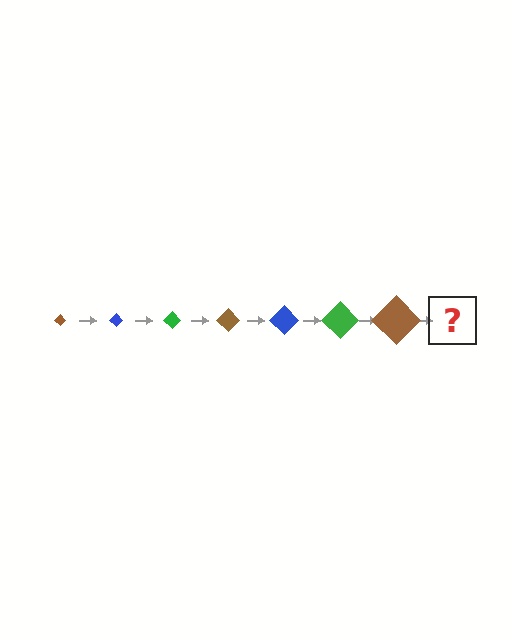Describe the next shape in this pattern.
It should be a blue diamond, larger than the previous one.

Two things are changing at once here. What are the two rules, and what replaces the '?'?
The two rules are that the diamond grows larger each step and the color cycles through brown, blue, and green. The '?' should be a blue diamond, larger than the previous one.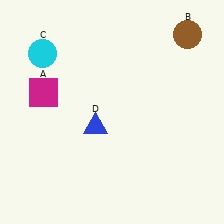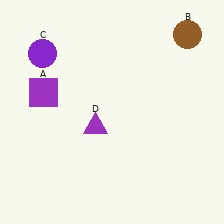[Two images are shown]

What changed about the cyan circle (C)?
In Image 1, C is cyan. In Image 2, it changed to purple.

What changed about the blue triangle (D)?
In Image 1, D is blue. In Image 2, it changed to purple.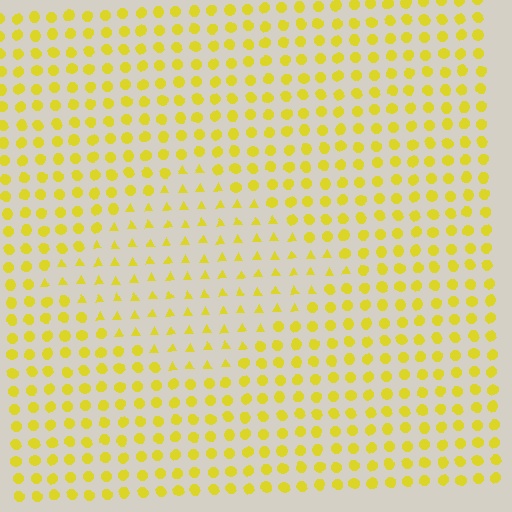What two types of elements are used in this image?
The image uses triangles inside the diamond region and circles outside it.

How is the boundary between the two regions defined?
The boundary is defined by a change in element shape: triangles inside vs. circles outside. All elements share the same color and spacing.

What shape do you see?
I see a diamond.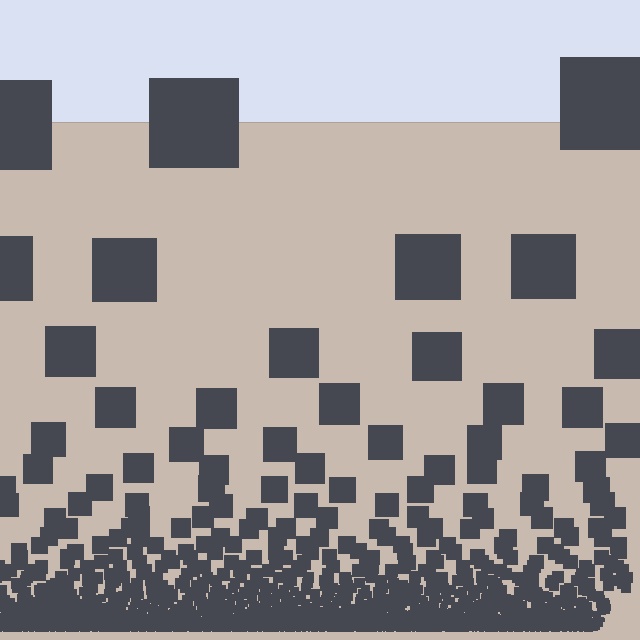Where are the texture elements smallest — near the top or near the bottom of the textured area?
Near the bottom.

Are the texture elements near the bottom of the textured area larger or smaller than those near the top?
Smaller. The gradient is inverted — elements near the bottom are smaller and denser.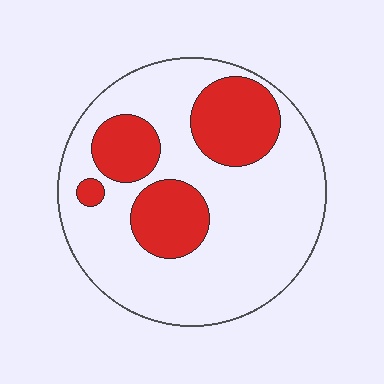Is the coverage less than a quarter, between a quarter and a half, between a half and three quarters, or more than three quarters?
Between a quarter and a half.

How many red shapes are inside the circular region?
4.